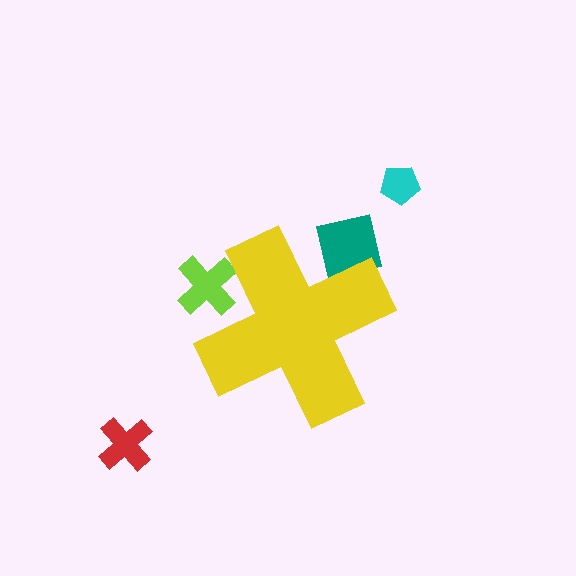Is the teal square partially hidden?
Yes, the teal square is partially hidden behind the yellow cross.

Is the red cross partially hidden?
No, the red cross is fully visible.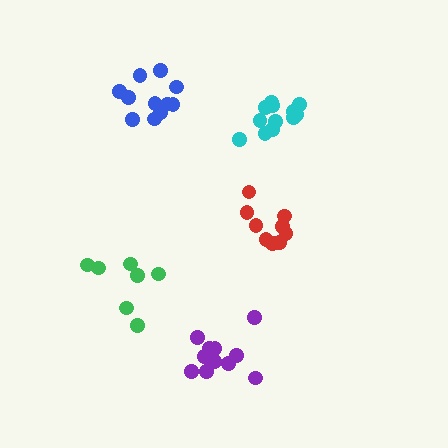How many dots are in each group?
Group 1: 7 dots, Group 2: 9 dots, Group 3: 12 dots, Group 4: 12 dots, Group 5: 11 dots (51 total).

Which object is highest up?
The blue cluster is topmost.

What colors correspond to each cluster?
The clusters are colored: green, red, cyan, purple, blue.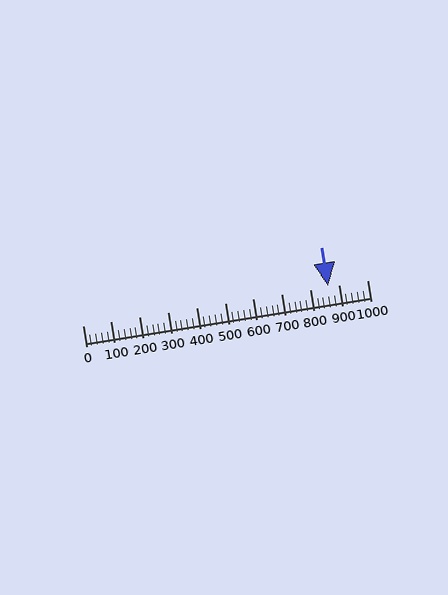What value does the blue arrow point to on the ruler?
The blue arrow points to approximately 864.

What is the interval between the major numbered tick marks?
The major tick marks are spaced 100 units apart.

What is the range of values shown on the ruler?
The ruler shows values from 0 to 1000.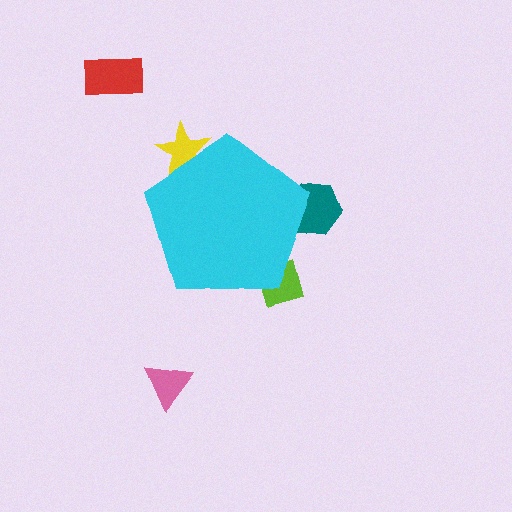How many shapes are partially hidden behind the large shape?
3 shapes are partially hidden.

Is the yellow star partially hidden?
Yes, the yellow star is partially hidden behind the cyan pentagon.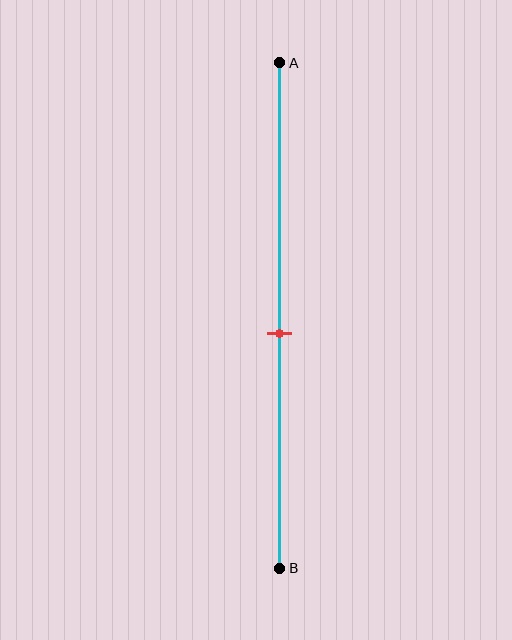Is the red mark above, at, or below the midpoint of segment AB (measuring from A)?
The red mark is below the midpoint of segment AB.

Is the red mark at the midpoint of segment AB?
No, the mark is at about 55% from A, not at the 50% midpoint.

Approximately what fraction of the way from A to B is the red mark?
The red mark is approximately 55% of the way from A to B.